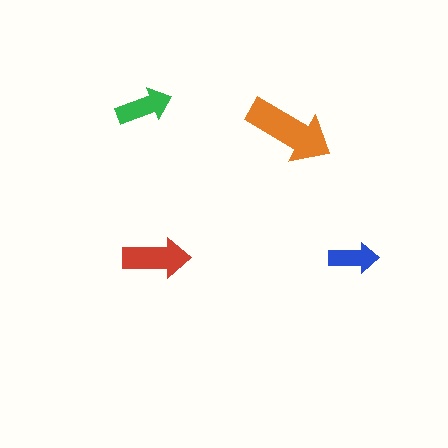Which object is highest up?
The green arrow is topmost.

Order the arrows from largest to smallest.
the orange one, the red one, the green one, the blue one.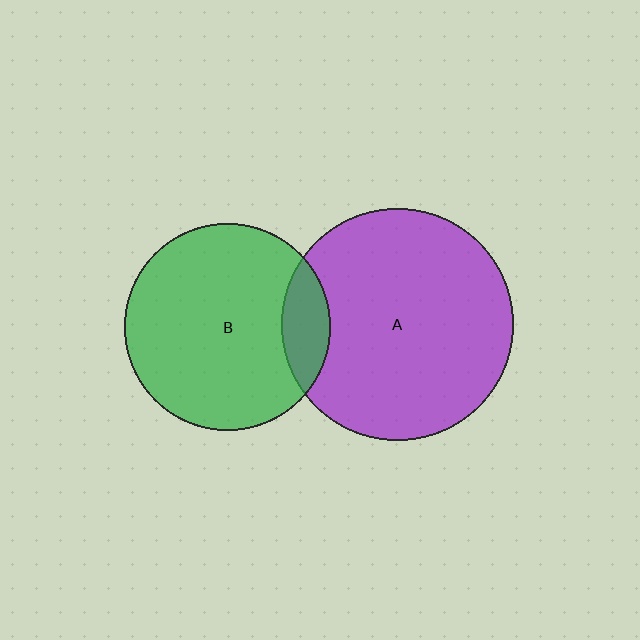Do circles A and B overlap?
Yes.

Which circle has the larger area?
Circle A (purple).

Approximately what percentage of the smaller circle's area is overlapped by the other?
Approximately 15%.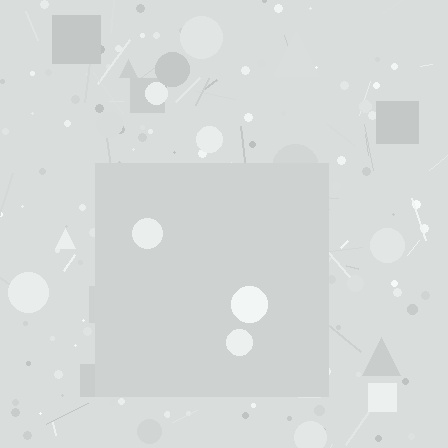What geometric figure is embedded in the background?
A square is embedded in the background.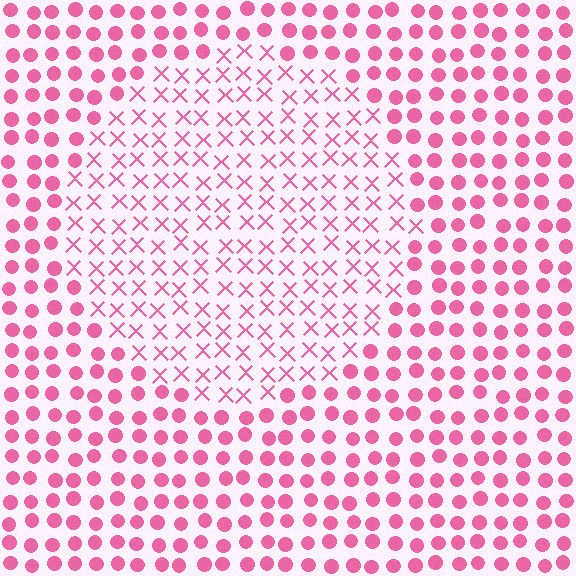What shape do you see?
I see a circle.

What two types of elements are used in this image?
The image uses X marks inside the circle region and circles outside it.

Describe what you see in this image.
The image is filled with small pink elements arranged in a uniform grid. A circle-shaped region contains X marks, while the surrounding area contains circles. The boundary is defined purely by the change in element shape.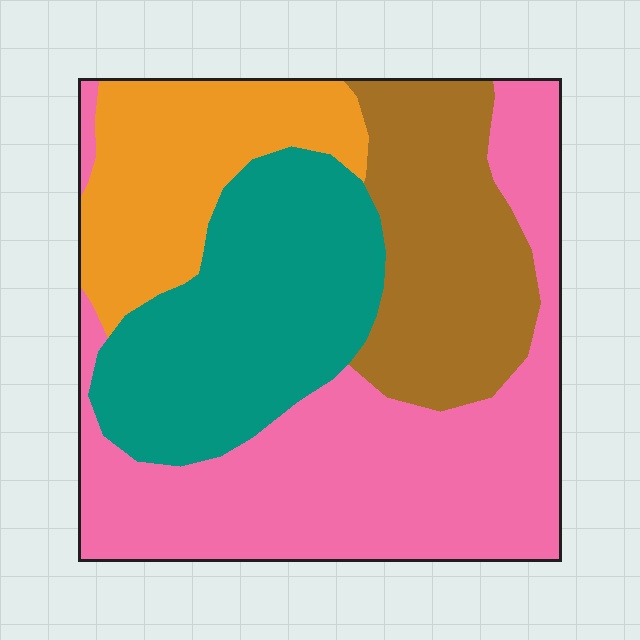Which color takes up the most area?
Pink, at roughly 40%.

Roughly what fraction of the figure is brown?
Brown takes up about one fifth (1/5) of the figure.